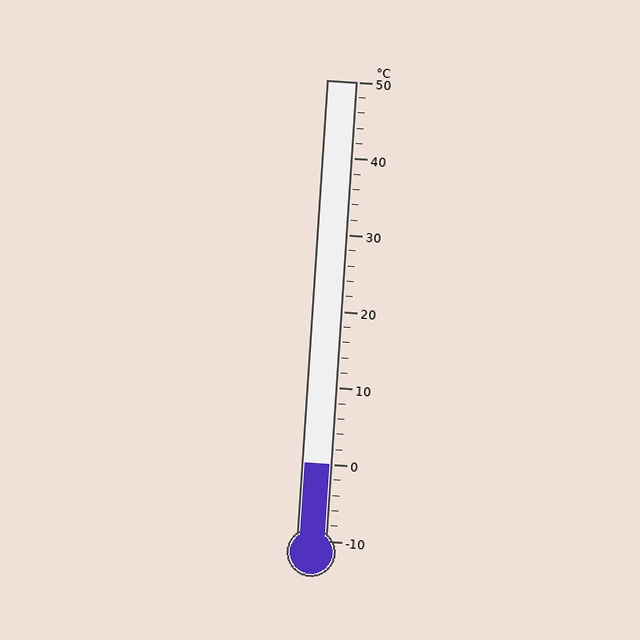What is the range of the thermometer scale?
The thermometer scale ranges from -10°C to 50°C.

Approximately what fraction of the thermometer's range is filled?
The thermometer is filled to approximately 15% of its range.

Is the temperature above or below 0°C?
The temperature is at 0°C.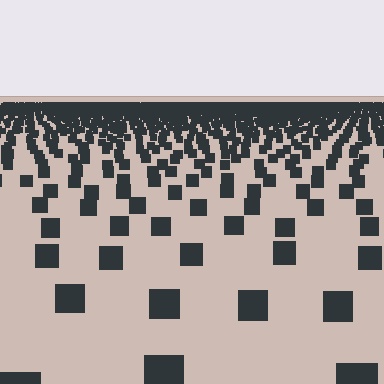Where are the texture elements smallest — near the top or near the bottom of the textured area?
Near the top.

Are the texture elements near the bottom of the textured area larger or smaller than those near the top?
Larger. Near the bottom, elements are closer to the viewer and appear at a bigger on-screen size.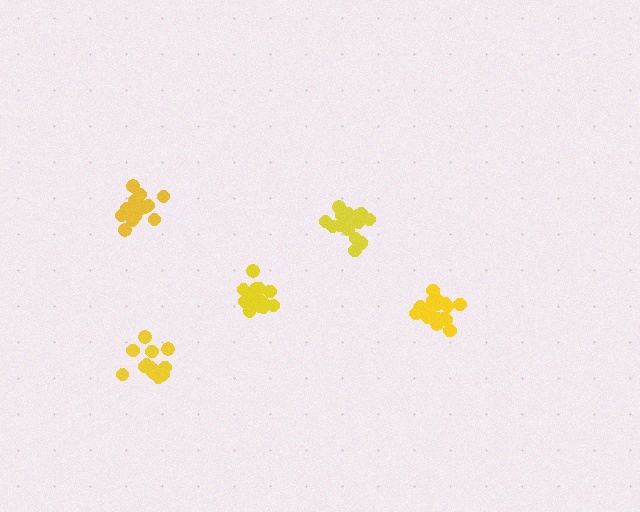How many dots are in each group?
Group 1: 15 dots, Group 2: 17 dots, Group 3: 15 dots, Group 4: 15 dots, Group 5: 15 dots (77 total).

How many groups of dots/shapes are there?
There are 5 groups.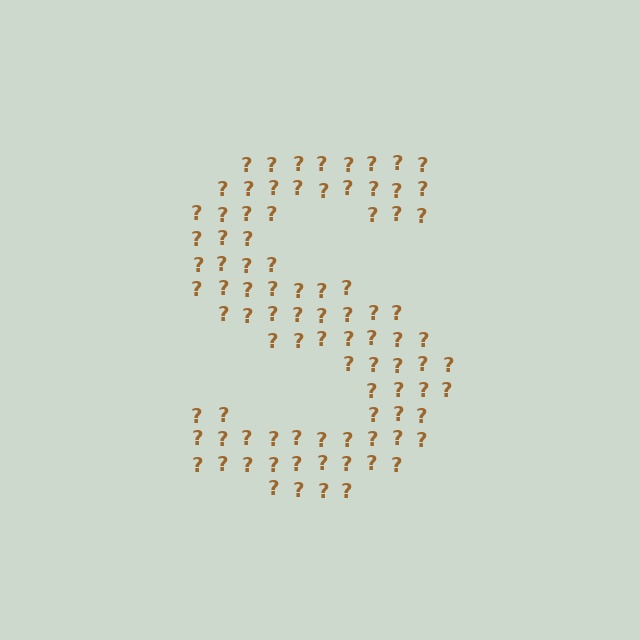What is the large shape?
The large shape is the letter S.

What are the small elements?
The small elements are question marks.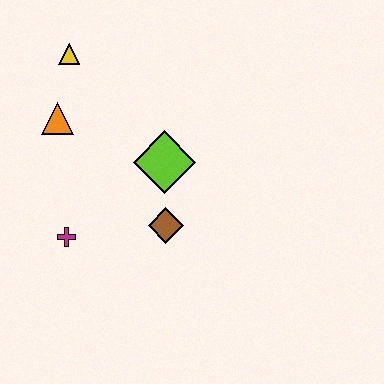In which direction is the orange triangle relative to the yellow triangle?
The orange triangle is below the yellow triangle.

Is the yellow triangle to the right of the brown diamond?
No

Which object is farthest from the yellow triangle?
The brown diamond is farthest from the yellow triangle.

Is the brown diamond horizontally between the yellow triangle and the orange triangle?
No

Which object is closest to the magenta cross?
The brown diamond is closest to the magenta cross.